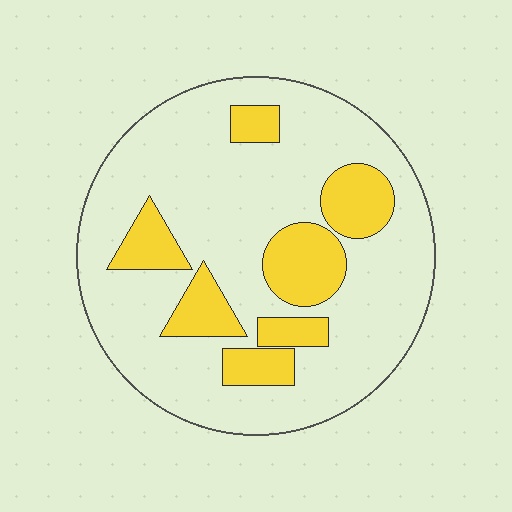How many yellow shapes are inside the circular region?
7.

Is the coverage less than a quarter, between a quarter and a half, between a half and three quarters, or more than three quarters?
Less than a quarter.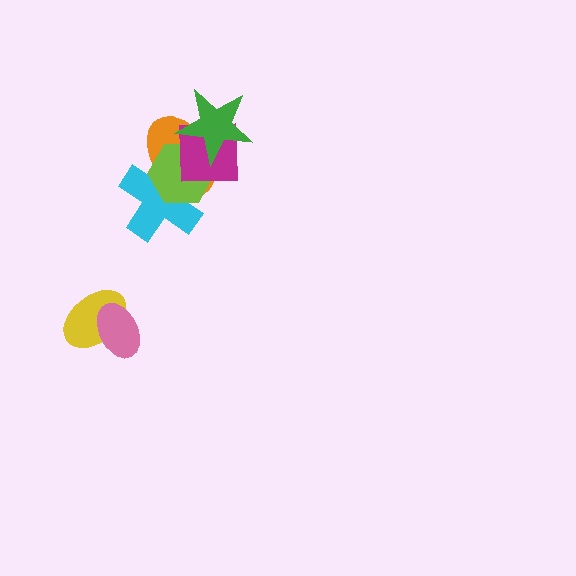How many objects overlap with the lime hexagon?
4 objects overlap with the lime hexagon.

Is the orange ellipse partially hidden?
Yes, it is partially covered by another shape.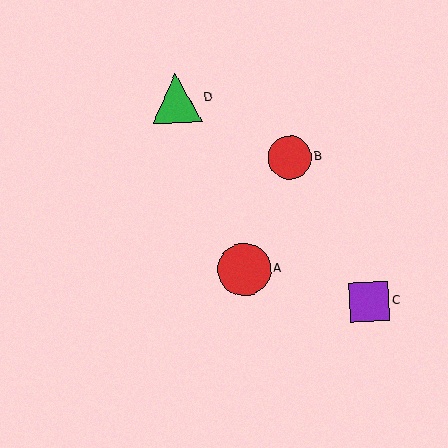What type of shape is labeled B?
Shape B is a red circle.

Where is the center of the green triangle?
The center of the green triangle is at (176, 98).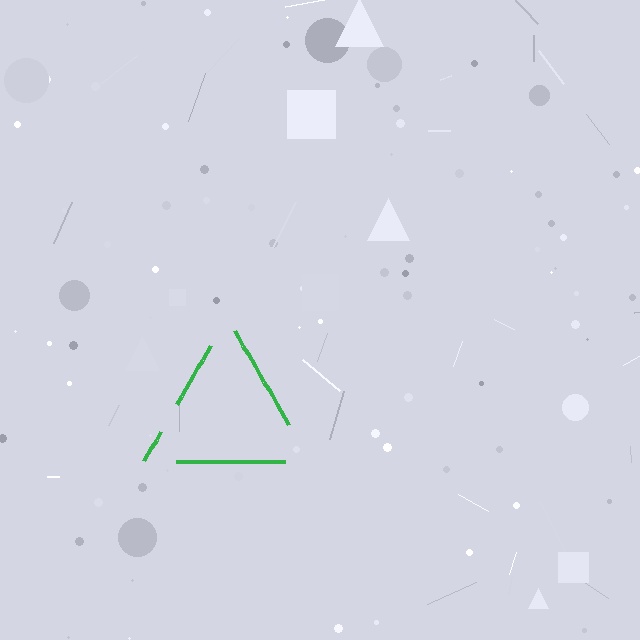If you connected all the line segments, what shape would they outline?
They would outline a triangle.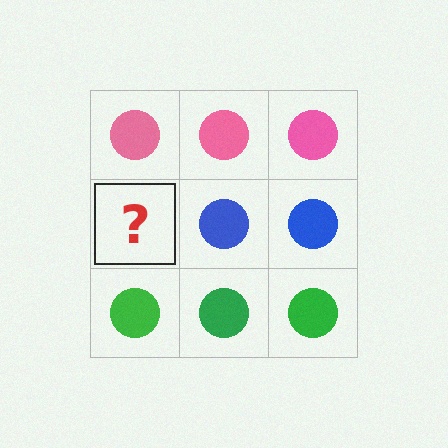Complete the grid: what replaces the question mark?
The question mark should be replaced with a blue circle.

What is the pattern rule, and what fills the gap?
The rule is that each row has a consistent color. The gap should be filled with a blue circle.